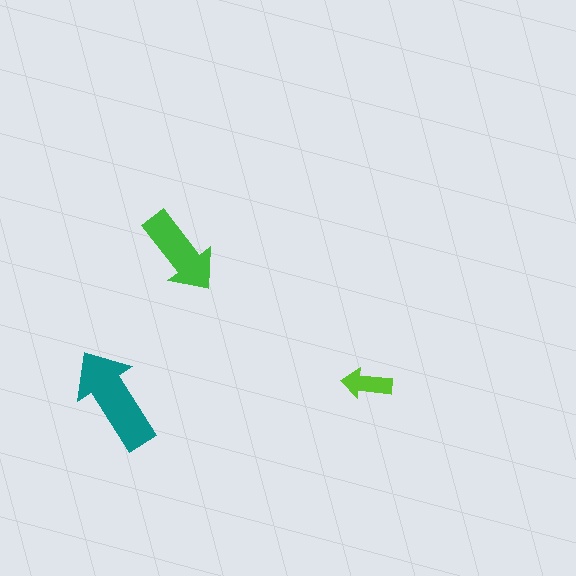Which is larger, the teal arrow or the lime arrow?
The teal one.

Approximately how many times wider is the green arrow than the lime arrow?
About 2 times wider.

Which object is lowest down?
The teal arrow is bottommost.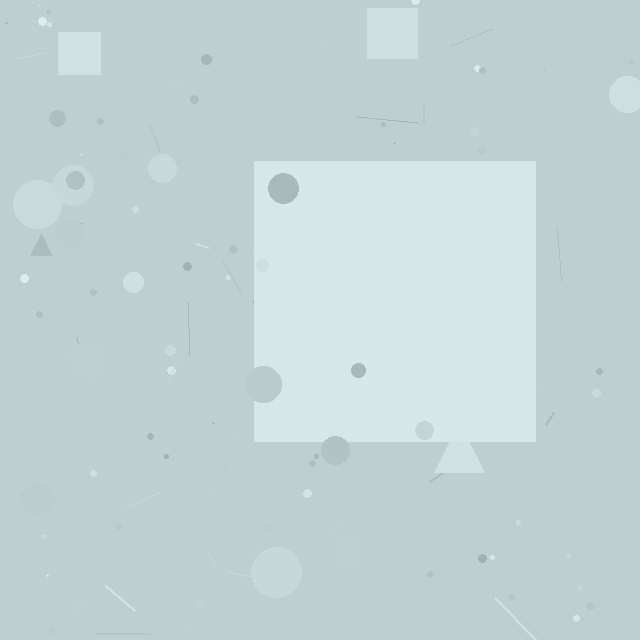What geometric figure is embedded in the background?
A square is embedded in the background.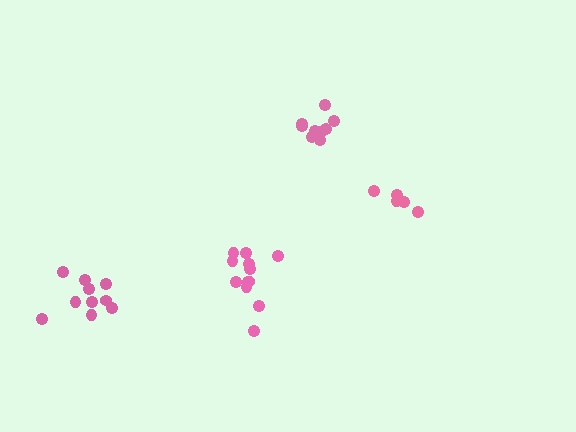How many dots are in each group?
Group 1: 10 dots, Group 2: 12 dots, Group 3: 10 dots, Group 4: 6 dots (38 total).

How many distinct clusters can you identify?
There are 4 distinct clusters.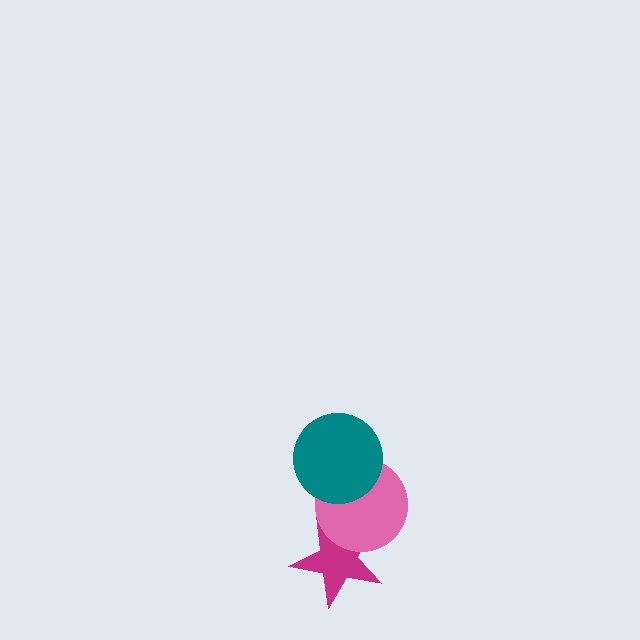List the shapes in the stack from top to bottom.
From top to bottom: the teal circle, the pink circle, the magenta star.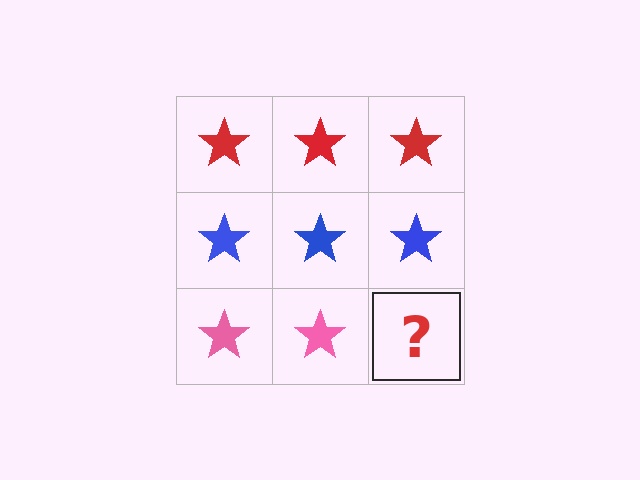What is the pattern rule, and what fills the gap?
The rule is that each row has a consistent color. The gap should be filled with a pink star.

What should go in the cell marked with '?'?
The missing cell should contain a pink star.